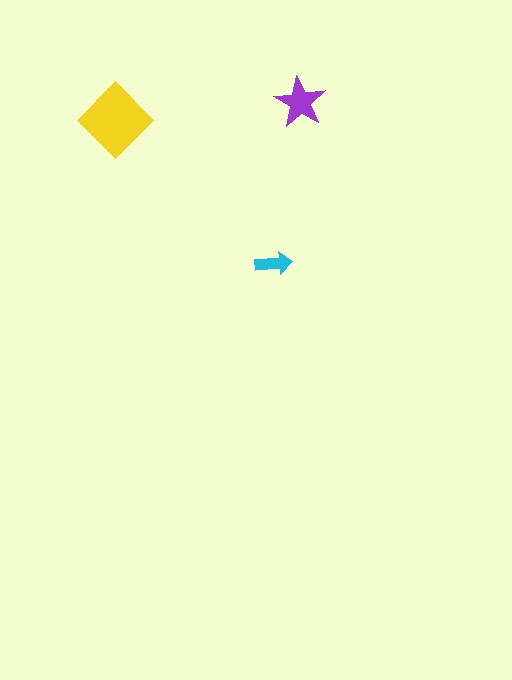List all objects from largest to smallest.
The yellow diamond, the purple star, the cyan arrow.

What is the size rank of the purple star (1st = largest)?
2nd.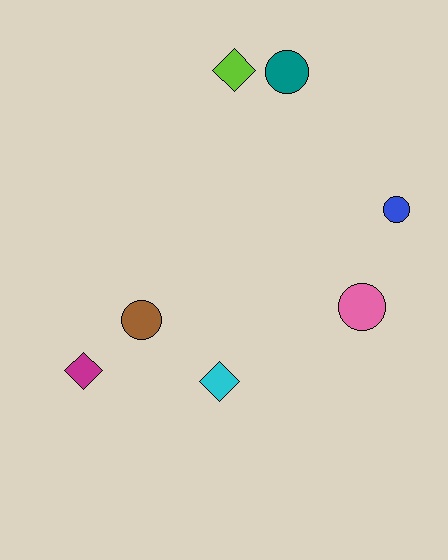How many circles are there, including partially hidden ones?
There are 4 circles.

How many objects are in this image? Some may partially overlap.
There are 7 objects.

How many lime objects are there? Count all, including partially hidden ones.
There is 1 lime object.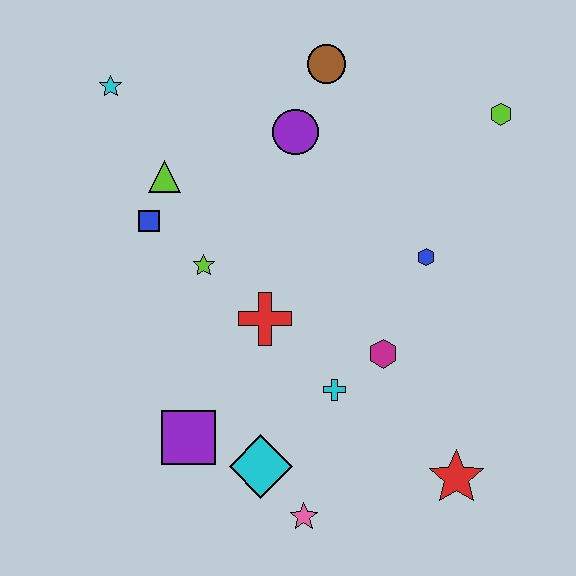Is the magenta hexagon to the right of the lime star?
Yes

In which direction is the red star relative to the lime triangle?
The red star is below the lime triangle.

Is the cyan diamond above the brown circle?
No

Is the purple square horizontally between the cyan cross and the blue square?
Yes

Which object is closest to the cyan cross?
The magenta hexagon is closest to the cyan cross.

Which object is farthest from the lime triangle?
The red star is farthest from the lime triangle.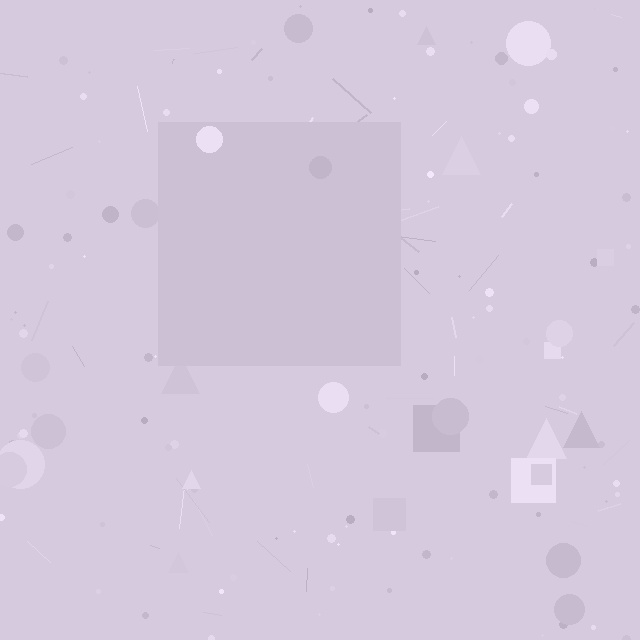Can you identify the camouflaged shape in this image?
The camouflaged shape is a square.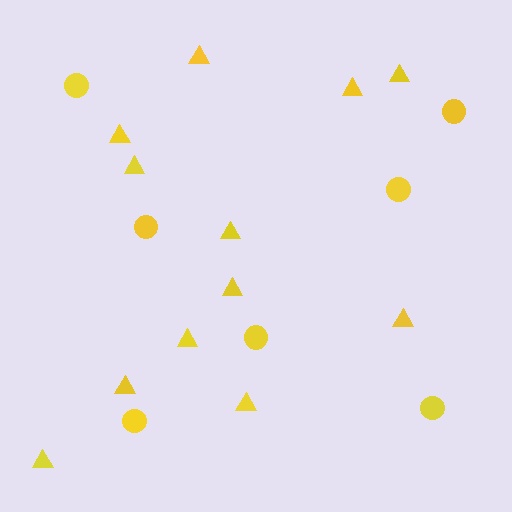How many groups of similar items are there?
There are 2 groups: one group of circles (7) and one group of triangles (12).